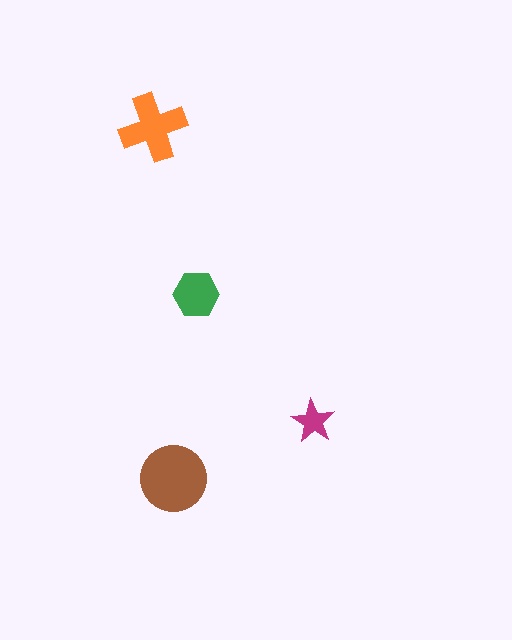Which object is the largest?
The brown circle.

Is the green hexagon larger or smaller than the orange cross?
Smaller.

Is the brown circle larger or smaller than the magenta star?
Larger.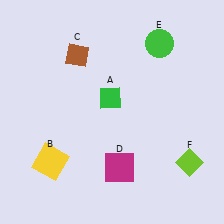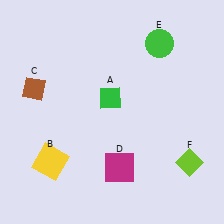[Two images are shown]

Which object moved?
The brown diamond (C) moved left.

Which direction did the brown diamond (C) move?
The brown diamond (C) moved left.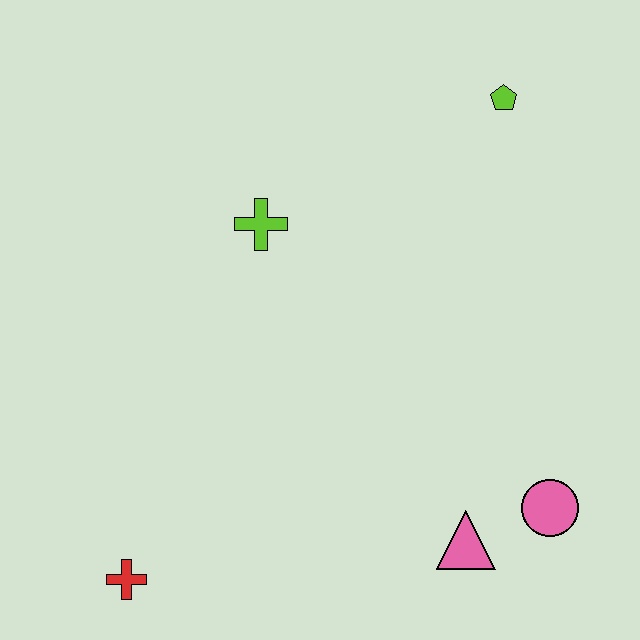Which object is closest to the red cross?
The pink triangle is closest to the red cross.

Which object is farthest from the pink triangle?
The lime pentagon is farthest from the pink triangle.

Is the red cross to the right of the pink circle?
No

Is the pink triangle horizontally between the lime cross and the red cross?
No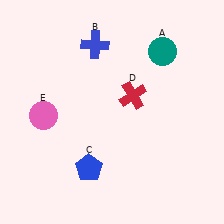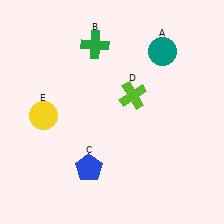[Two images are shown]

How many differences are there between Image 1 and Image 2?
There are 3 differences between the two images.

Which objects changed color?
B changed from blue to green. D changed from red to lime. E changed from pink to yellow.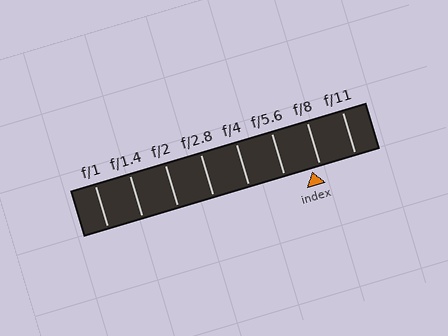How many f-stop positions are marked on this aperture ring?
There are 8 f-stop positions marked.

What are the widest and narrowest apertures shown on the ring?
The widest aperture shown is f/1 and the narrowest is f/11.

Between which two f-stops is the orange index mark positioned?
The index mark is between f/5.6 and f/8.